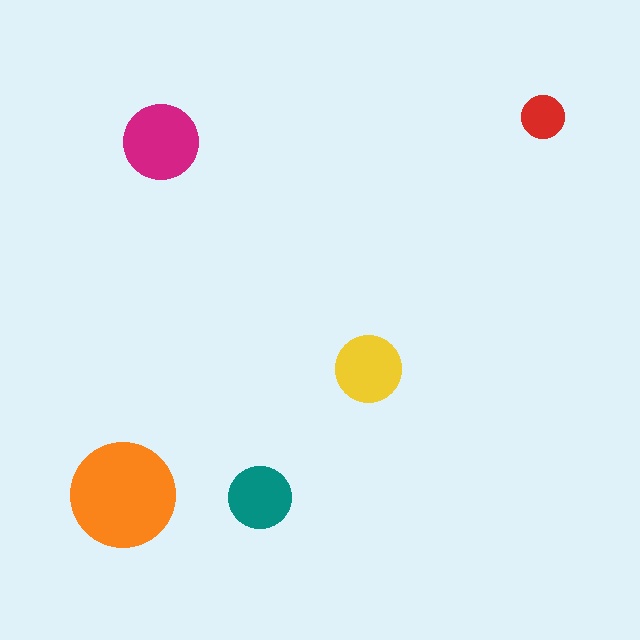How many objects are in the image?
There are 5 objects in the image.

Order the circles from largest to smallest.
the orange one, the magenta one, the yellow one, the teal one, the red one.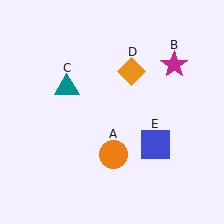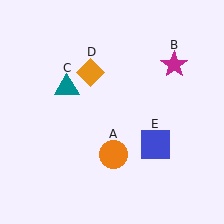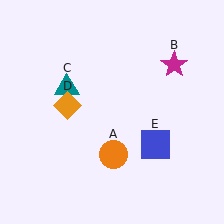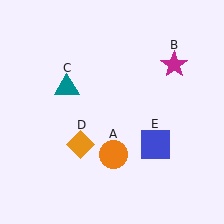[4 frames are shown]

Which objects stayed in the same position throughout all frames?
Orange circle (object A) and magenta star (object B) and teal triangle (object C) and blue square (object E) remained stationary.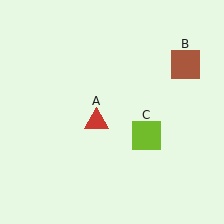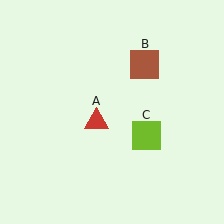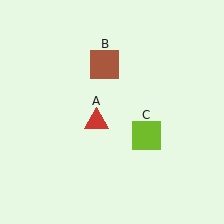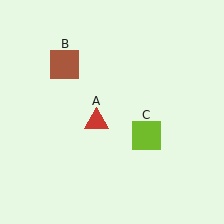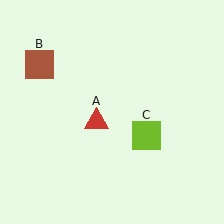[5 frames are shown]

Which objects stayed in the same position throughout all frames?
Red triangle (object A) and lime square (object C) remained stationary.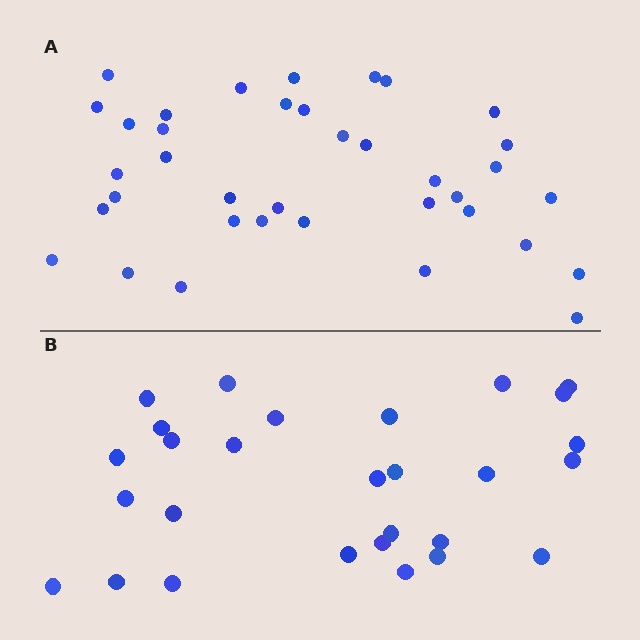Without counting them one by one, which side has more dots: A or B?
Region A (the top region) has more dots.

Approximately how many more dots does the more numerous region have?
Region A has roughly 8 or so more dots than region B.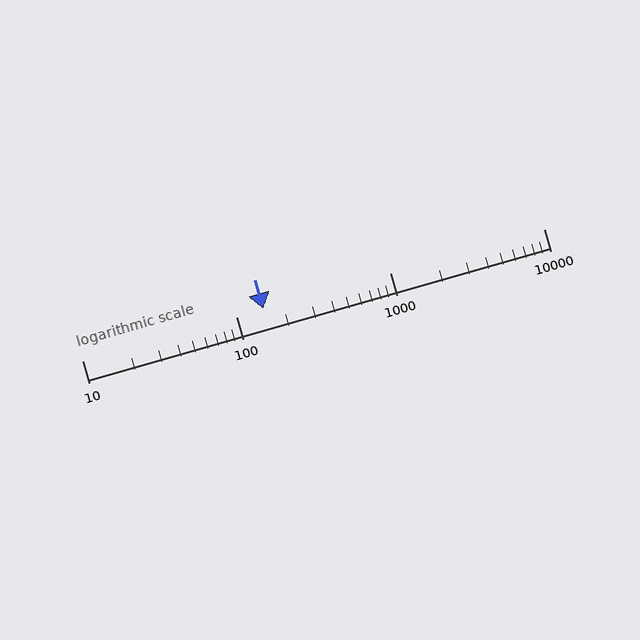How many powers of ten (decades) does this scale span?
The scale spans 3 decades, from 10 to 10000.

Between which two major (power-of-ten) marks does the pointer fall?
The pointer is between 100 and 1000.